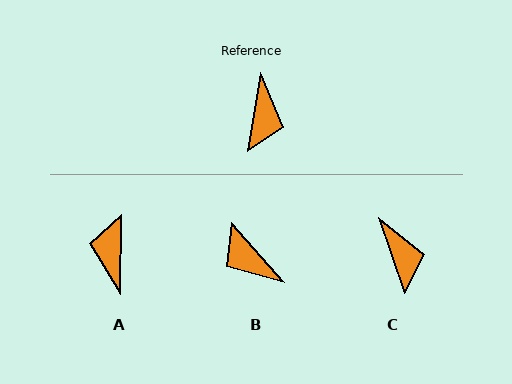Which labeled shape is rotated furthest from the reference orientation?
A, about 172 degrees away.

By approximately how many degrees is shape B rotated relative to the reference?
Approximately 129 degrees clockwise.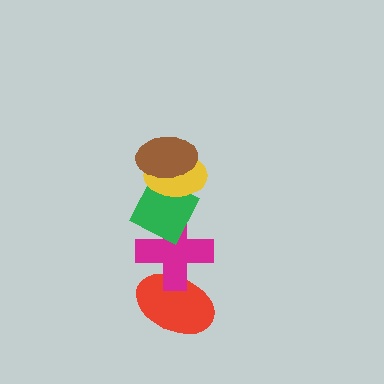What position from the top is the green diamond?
The green diamond is 3rd from the top.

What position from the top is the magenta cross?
The magenta cross is 4th from the top.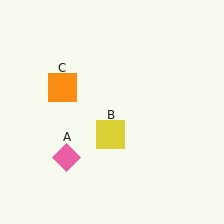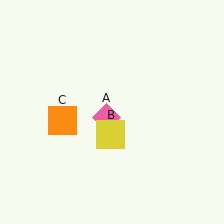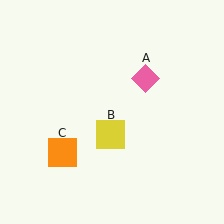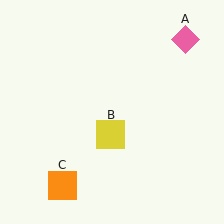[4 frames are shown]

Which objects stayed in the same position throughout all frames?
Yellow square (object B) remained stationary.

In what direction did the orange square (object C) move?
The orange square (object C) moved down.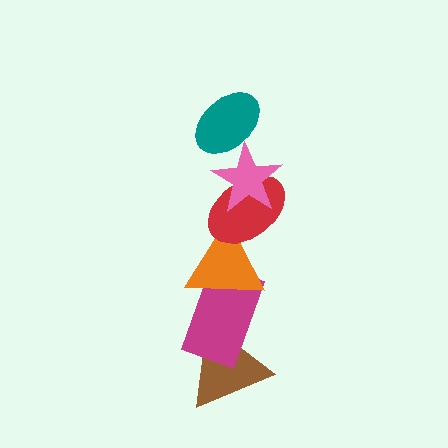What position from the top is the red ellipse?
The red ellipse is 3rd from the top.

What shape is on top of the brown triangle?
The magenta rectangle is on top of the brown triangle.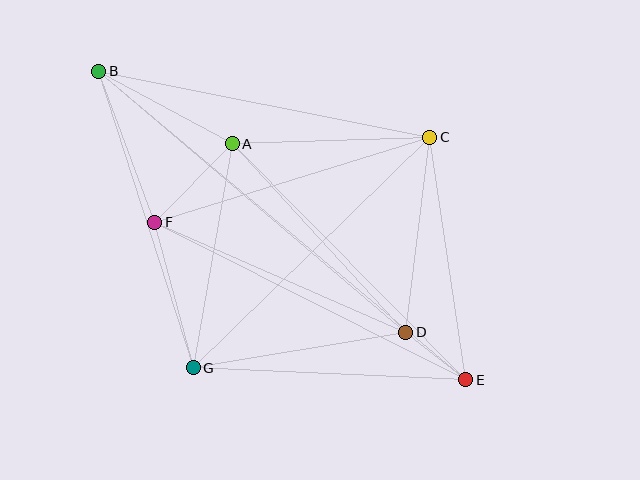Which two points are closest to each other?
Points D and E are closest to each other.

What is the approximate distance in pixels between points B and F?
The distance between B and F is approximately 161 pixels.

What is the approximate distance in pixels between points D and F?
The distance between D and F is approximately 274 pixels.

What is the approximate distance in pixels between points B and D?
The distance between B and D is approximately 403 pixels.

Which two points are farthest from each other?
Points B and E are farthest from each other.